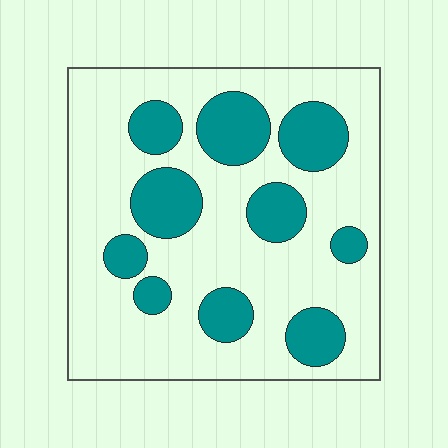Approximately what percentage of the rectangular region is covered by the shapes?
Approximately 25%.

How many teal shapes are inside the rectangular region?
10.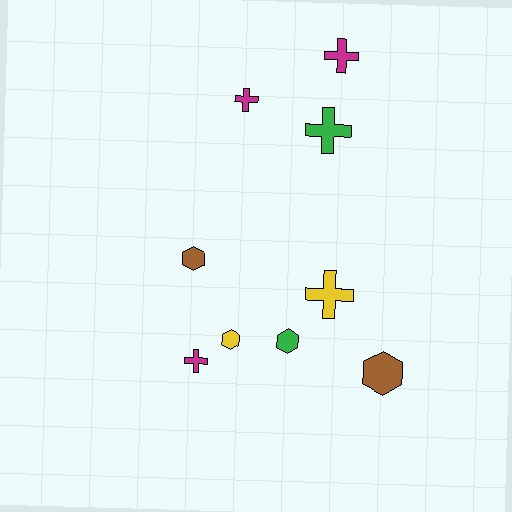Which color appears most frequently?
Magenta, with 3 objects.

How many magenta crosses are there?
There are 3 magenta crosses.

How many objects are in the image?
There are 9 objects.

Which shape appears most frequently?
Cross, with 5 objects.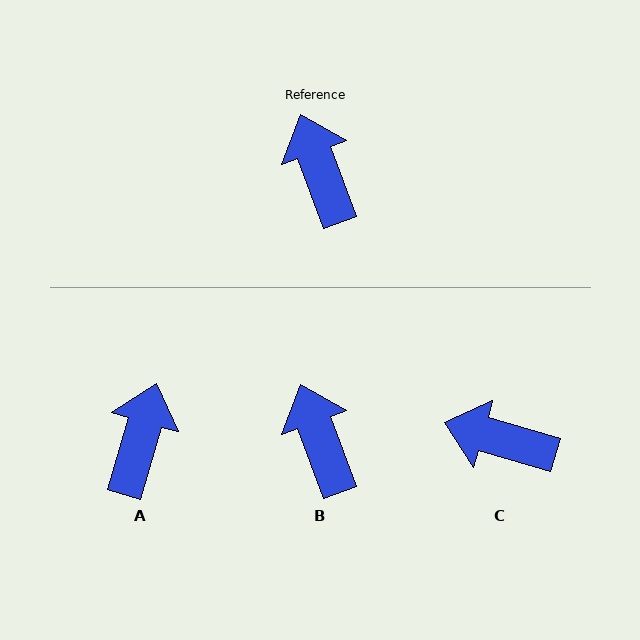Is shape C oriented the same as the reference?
No, it is off by about 54 degrees.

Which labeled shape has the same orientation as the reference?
B.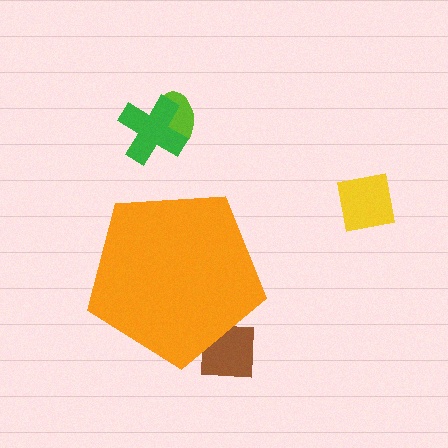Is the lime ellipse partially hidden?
No, the lime ellipse is fully visible.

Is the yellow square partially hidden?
No, the yellow square is fully visible.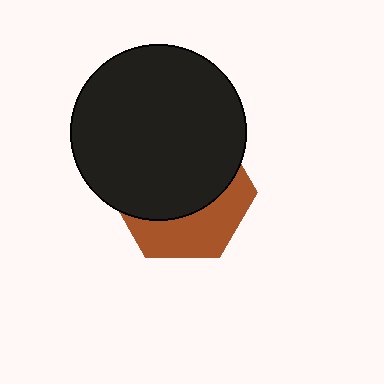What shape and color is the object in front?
The object in front is a black circle.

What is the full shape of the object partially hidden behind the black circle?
The partially hidden object is a brown hexagon.